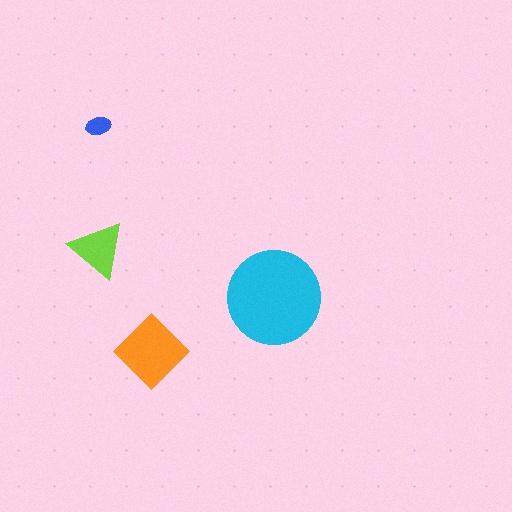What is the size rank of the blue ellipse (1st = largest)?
4th.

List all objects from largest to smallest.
The cyan circle, the orange diamond, the lime triangle, the blue ellipse.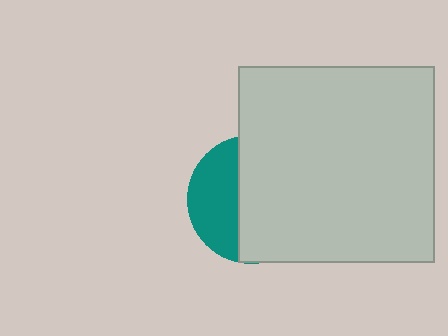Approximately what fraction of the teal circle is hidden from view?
Roughly 64% of the teal circle is hidden behind the light gray square.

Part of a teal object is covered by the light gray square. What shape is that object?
It is a circle.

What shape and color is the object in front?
The object in front is a light gray square.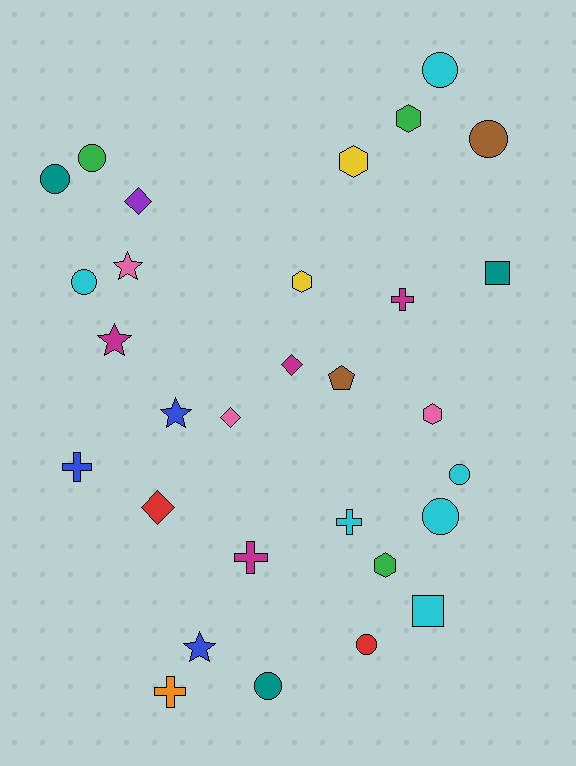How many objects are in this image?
There are 30 objects.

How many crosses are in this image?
There are 5 crosses.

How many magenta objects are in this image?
There are 4 magenta objects.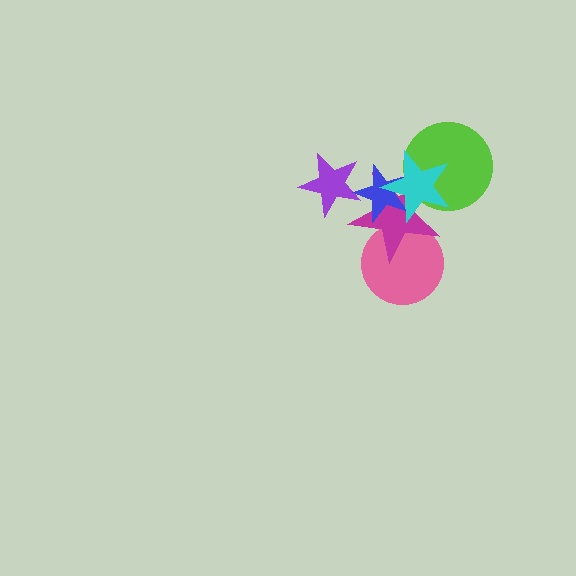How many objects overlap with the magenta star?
5 objects overlap with the magenta star.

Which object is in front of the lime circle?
The cyan star is in front of the lime circle.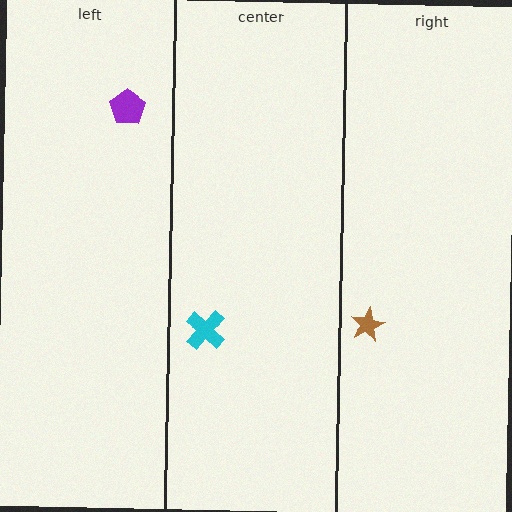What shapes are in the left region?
The purple pentagon.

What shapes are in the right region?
The brown star.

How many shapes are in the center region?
1.